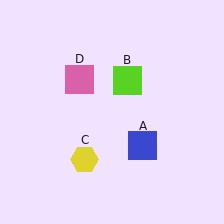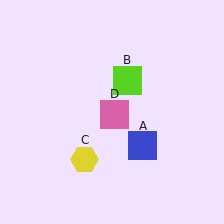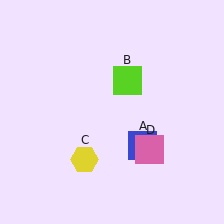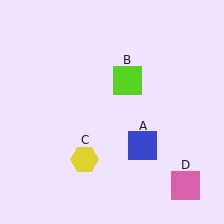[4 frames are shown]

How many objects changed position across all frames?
1 object changed position: pink square (object D).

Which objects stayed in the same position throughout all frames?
Blue square (object A) and lime square (object B) and yellow hexagon (object C) remained stationary.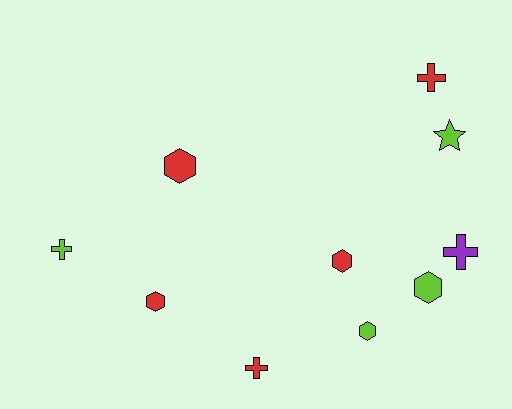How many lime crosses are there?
There is 1 lime cross.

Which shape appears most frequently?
Hexagon, with 5 objects.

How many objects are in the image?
There are 10 objects.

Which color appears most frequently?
Red, with 5 objects.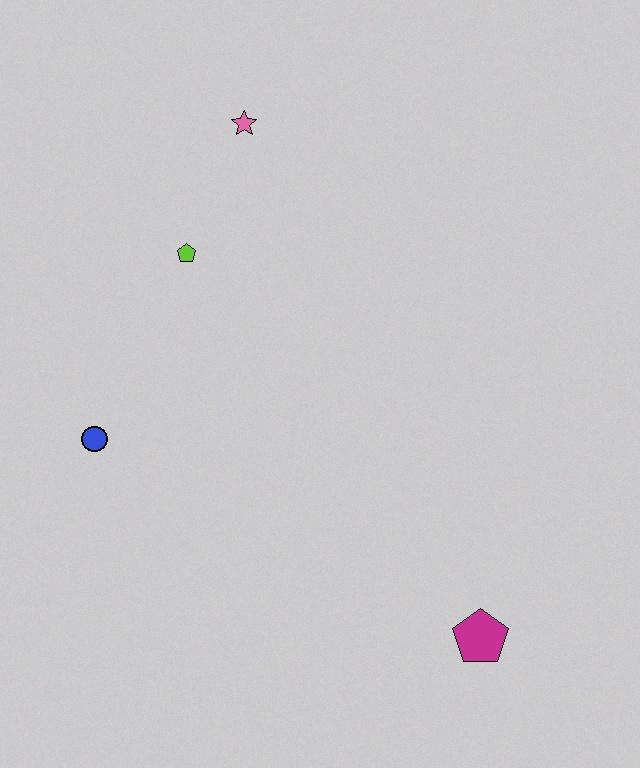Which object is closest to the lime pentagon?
The pink star is closest to the lime pentagon.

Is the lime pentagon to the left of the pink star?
Yes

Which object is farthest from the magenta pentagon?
The pink star is farthest from the magenta pentagon.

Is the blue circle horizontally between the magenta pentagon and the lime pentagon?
No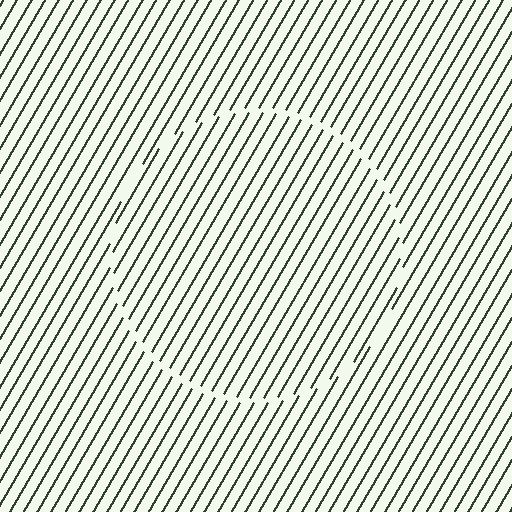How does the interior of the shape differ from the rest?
The interior of the shape contains the same grating, shifted by half a period — the contour is defined by the phase discontinuity where line-ends from the inner and outer gratings abut.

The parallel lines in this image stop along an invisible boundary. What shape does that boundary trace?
An illusory circle. The interior of the shape contains the same grating, shifted by half a period — the contour is defined by the phase discontinuity where line-ends from the inner and outer gratings abut.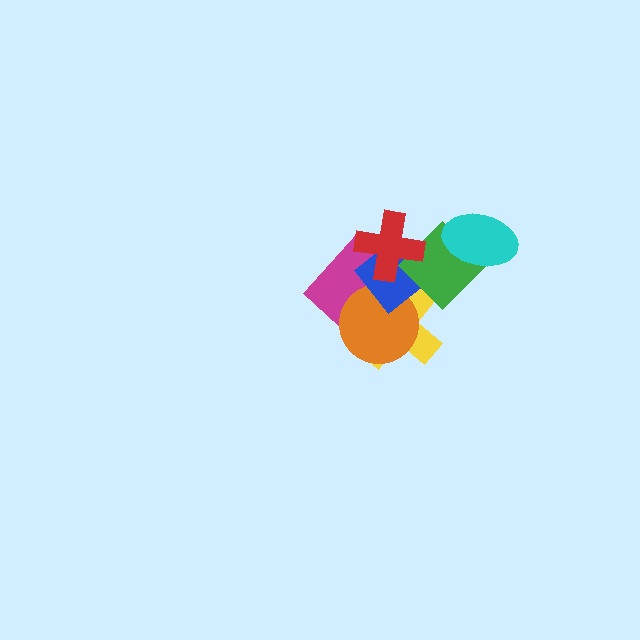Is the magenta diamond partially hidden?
Yes, it is partially covered by another shape.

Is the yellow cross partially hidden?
Yes, it is partially covered by another shape.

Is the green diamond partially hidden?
Yes, it is partially covered by another shape.